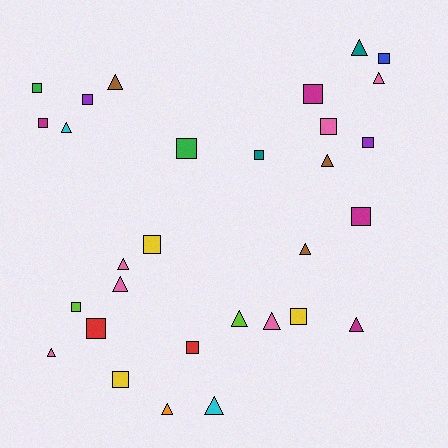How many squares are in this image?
There are 16 squares.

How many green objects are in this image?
There are 2 green objects.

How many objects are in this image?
There are 30 objects.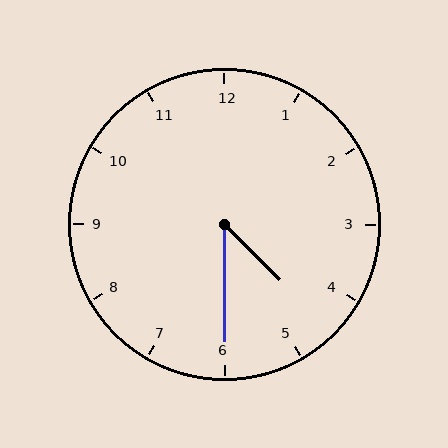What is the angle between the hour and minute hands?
Approximately 45 degrees.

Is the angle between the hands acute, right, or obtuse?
It is acute.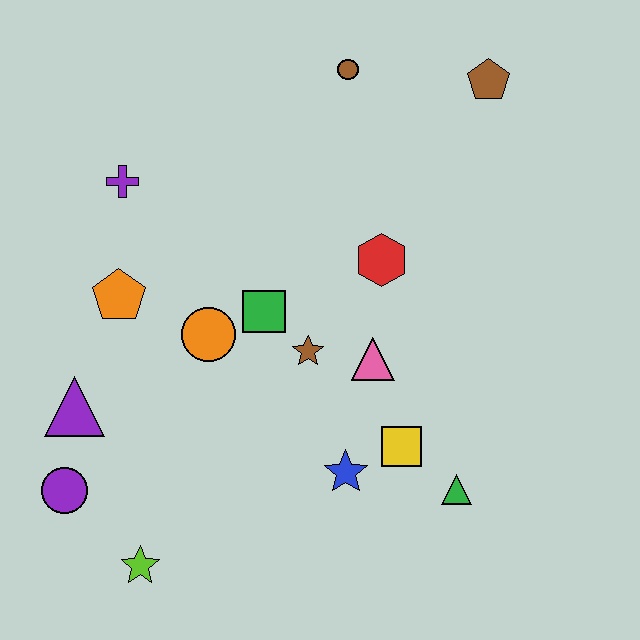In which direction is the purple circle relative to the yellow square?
The purple circle is to the left of the yellow square.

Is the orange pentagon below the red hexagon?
Yes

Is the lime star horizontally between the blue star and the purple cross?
Yes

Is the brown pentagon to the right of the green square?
Yes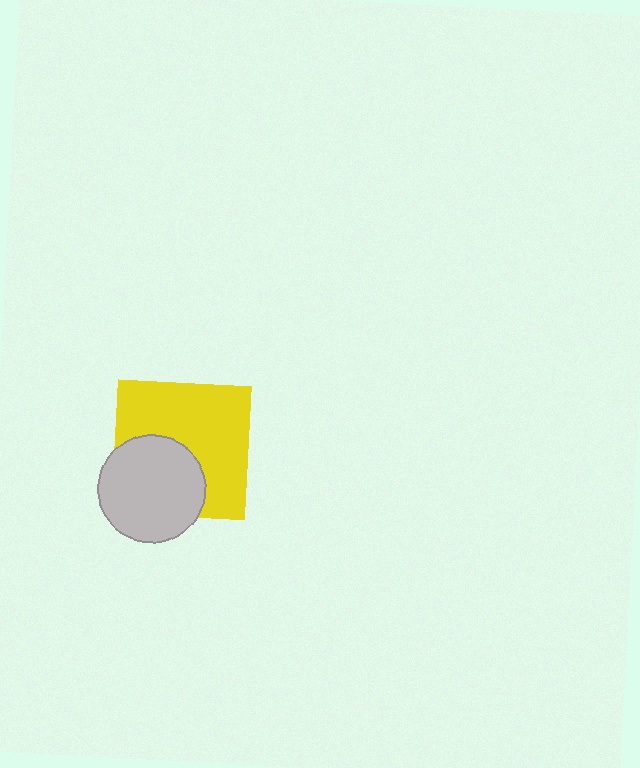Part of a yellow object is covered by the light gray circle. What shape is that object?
It is a square.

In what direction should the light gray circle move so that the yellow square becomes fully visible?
The light gray circle should move toward the lower-left. That is the shortest direction to clear the overlap and leave the yellow square fully visible.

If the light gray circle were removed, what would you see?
You would see the complete yellow square.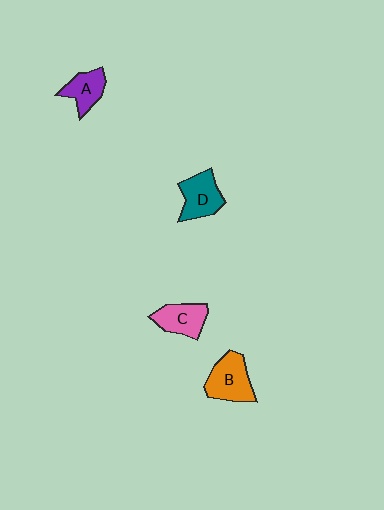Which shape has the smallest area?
Shape A (purple).